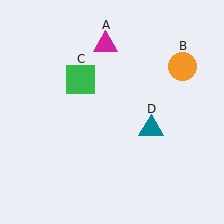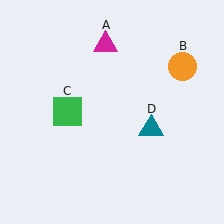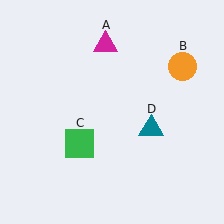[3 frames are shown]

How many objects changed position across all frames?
1 object changed position: green square (object C).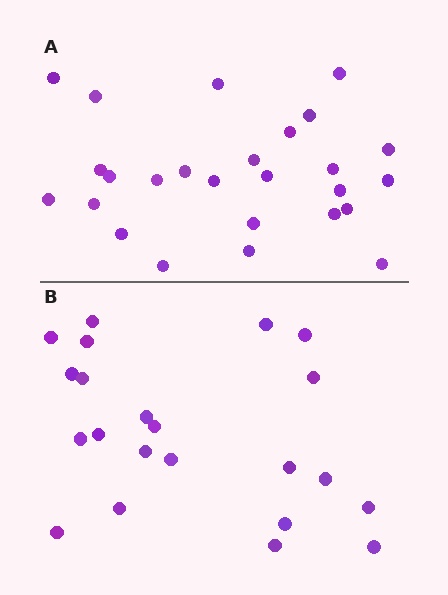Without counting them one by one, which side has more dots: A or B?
Region A (the top region) has more dots.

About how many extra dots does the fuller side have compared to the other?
Region A has about 4 more dots than region B.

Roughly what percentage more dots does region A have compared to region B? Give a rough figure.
About 20% more.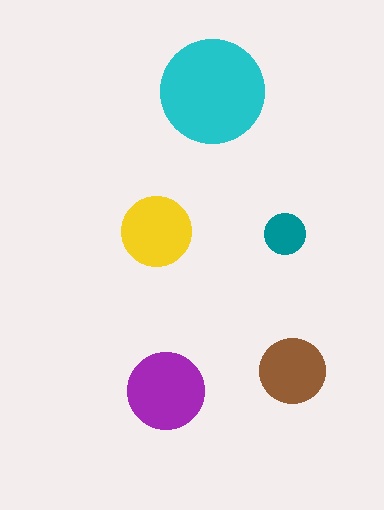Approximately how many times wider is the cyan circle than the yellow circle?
About 1.5 times wider.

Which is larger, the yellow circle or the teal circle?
The yellow one.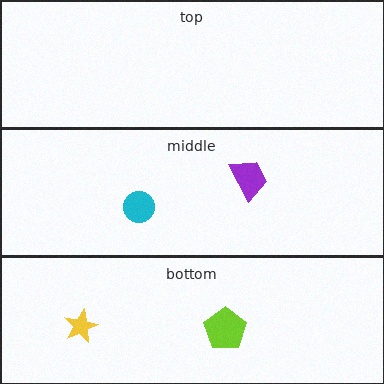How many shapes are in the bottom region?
2.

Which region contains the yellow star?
The bottom region.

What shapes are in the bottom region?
The lime pentagon, the yellow star.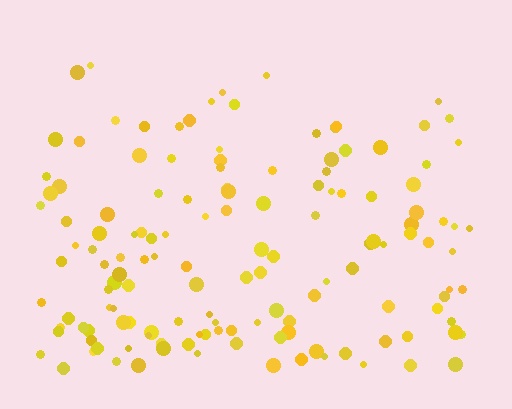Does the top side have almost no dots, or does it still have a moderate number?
Still a moderate number, just noticeably fewer than the bottom.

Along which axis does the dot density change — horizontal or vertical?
Vertical.